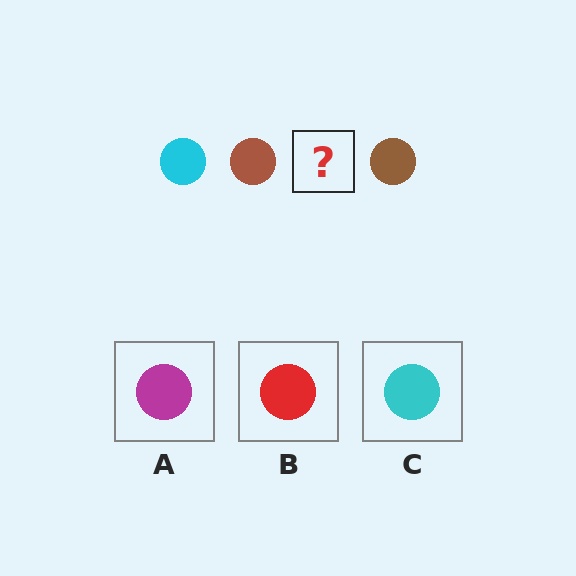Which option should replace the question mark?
Option C.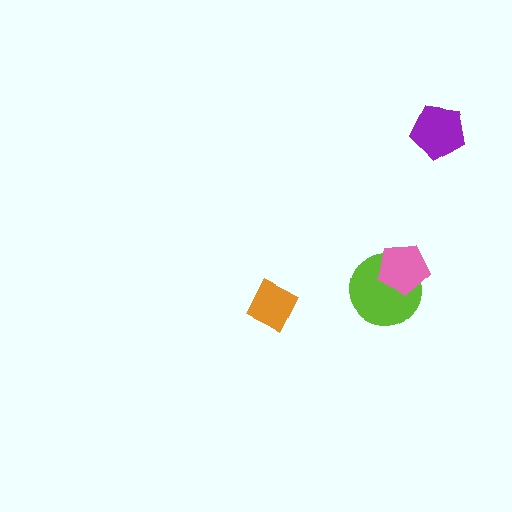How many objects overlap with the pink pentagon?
1 object overlaps with the pink pentagon.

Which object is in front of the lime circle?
The pink pentagon is in front of the lime circle.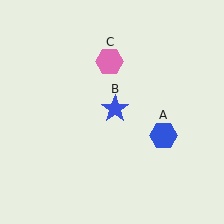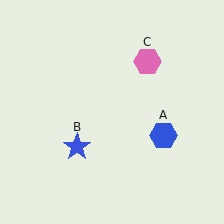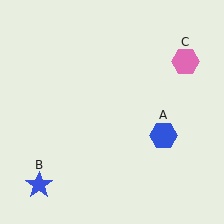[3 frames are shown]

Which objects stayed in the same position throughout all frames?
Blue hexagon (object A) remained stationary.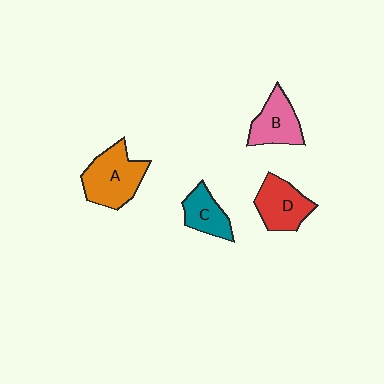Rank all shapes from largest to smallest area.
From largest to smallest: A (orange), D (red), B (pink), C (teal).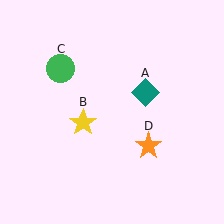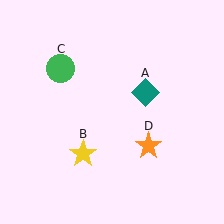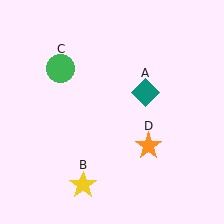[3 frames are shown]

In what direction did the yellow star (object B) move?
The yellow star (object B) moved down.